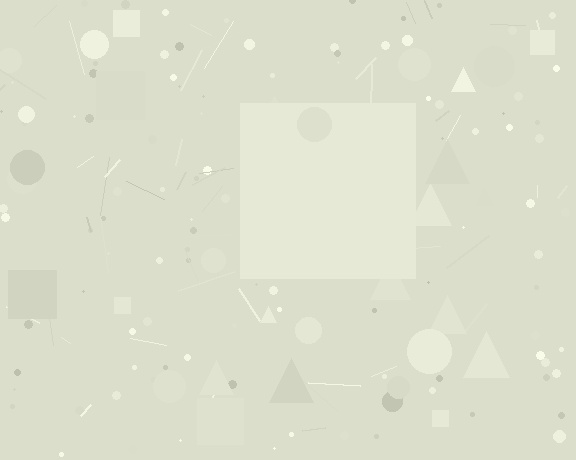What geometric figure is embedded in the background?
A square is embedded in the background.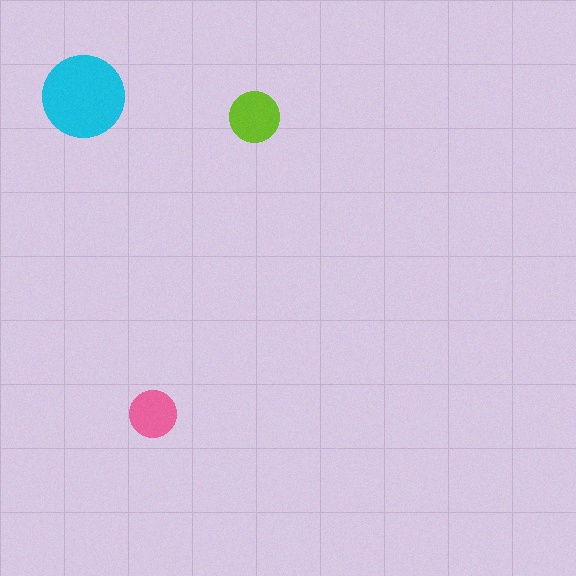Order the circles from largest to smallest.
the cyan one, the lime one, the pink one.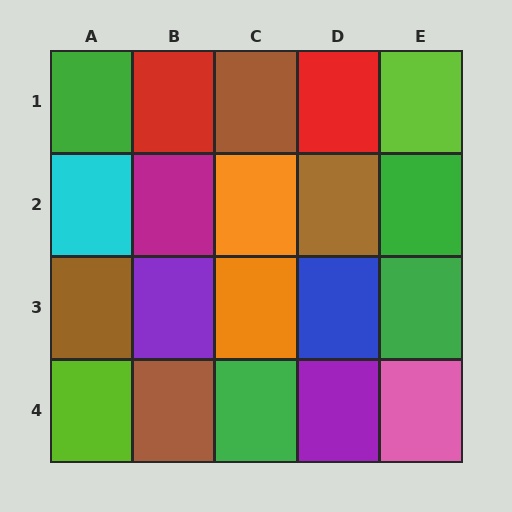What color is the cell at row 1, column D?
Red.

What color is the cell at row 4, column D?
Purple.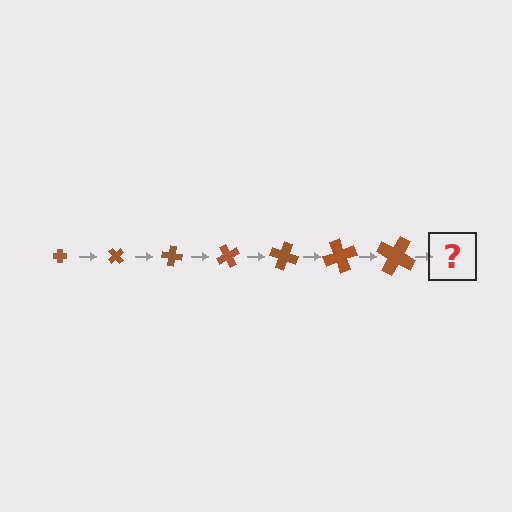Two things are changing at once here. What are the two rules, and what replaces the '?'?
The two rules are that the cross grows larger each step and it rotates 50 degrees each step. The '?' should be a cross, larger than the previous one and rotated 350 degrees from the start.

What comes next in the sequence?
The next element should be a cross, larger than the previous one and rotated 350 degrees from the start.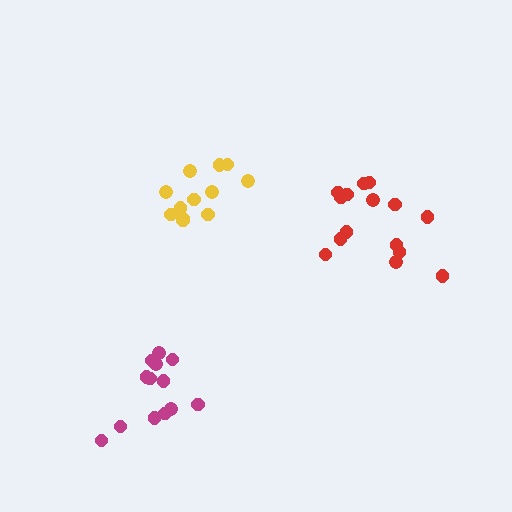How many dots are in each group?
Group 1: 15 dots, Group 2: 12 dots, Group 3: 13 dots (40 total).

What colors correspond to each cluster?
The clusters are colored: red, yellow, magenta.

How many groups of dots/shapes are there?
There are 3 groups.